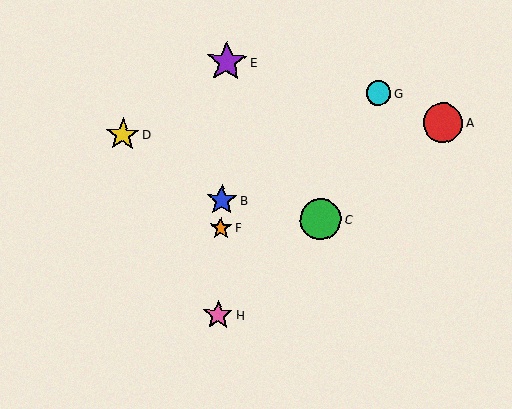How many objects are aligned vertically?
4 objects (B, E, F, H) are aligned vertically.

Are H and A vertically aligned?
No, H is at x≈218 and A is at x≈443.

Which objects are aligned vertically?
Objects B, E, F, H are aligned vertically.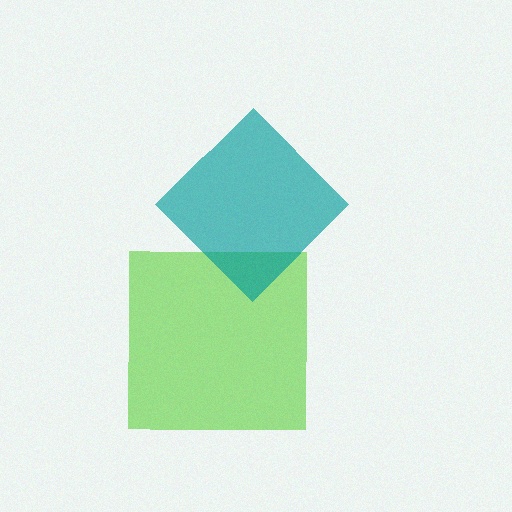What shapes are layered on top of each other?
The layered shapes are: a lime square, a teal diamond.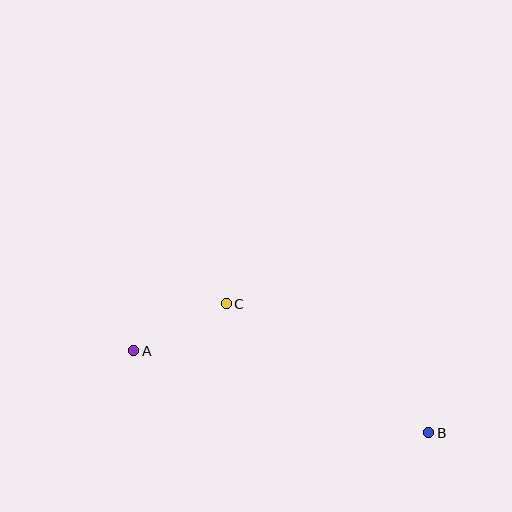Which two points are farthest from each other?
Points A and B are farthest from each other.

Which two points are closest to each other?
Points A and C are closest to each other.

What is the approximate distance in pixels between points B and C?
The distance between B and C is approximately 240 pixels.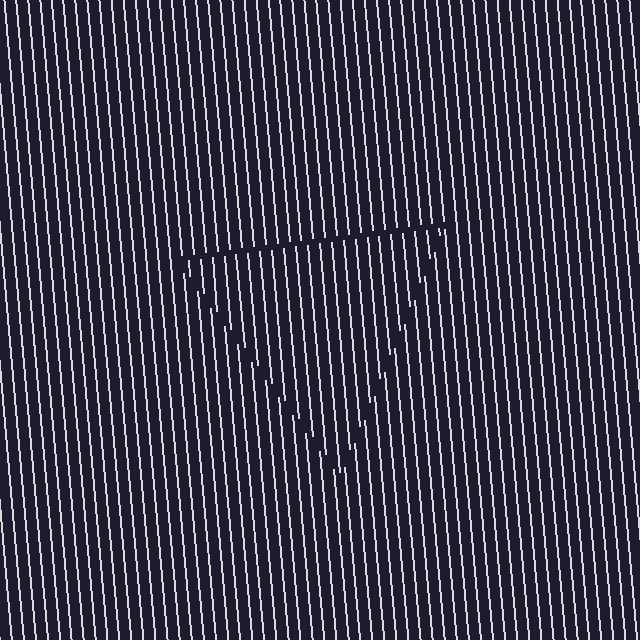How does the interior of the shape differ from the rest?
The interior of the shape contains the same grating, shifted by half a period — the contour is defined by the phase discontinuity where line-ends from the inner and outer gratings abut.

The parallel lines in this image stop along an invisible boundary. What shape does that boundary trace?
An illusory triangle. The interior of the shape contains the same grating, shifted by half a period — the contour is defined by the phase discontinuity where line-ends from the inner and outer gratings abut.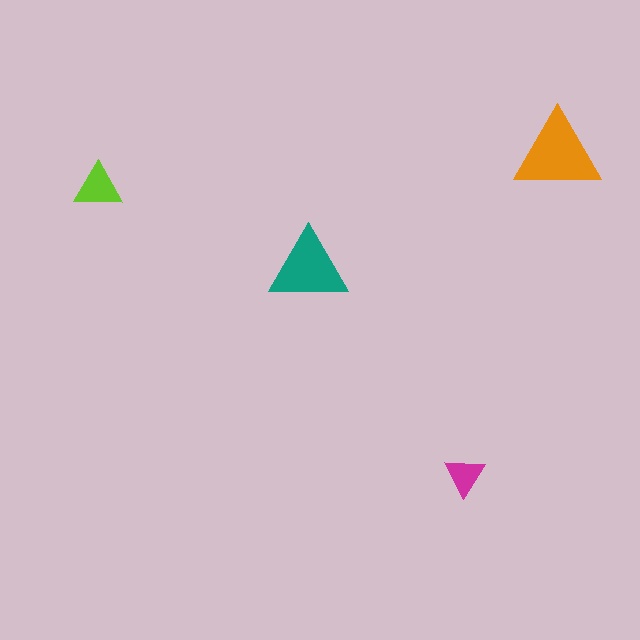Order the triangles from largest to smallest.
the orange one, the teal one, the lime one, the magenta one.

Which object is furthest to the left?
The lime triangle is leftmost.